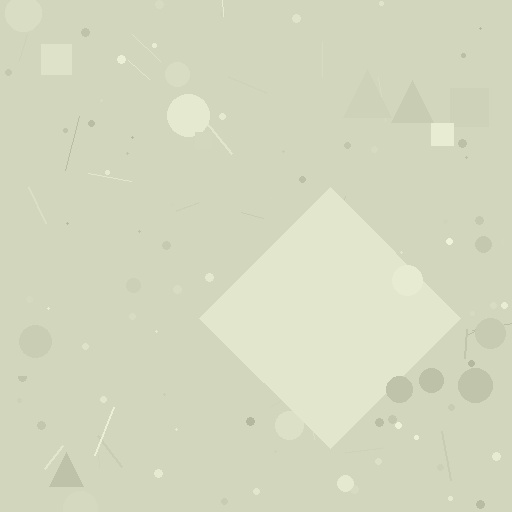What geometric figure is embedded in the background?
A diamond is embedded in the background.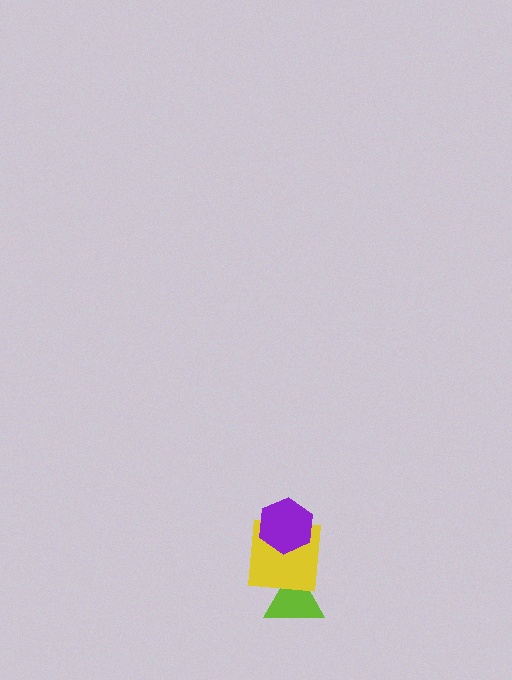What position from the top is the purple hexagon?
The purple hexagon is 1st from the top.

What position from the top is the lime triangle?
The lime triangle is 3rd from the top.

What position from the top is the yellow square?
The yellow square is 2nd from the top.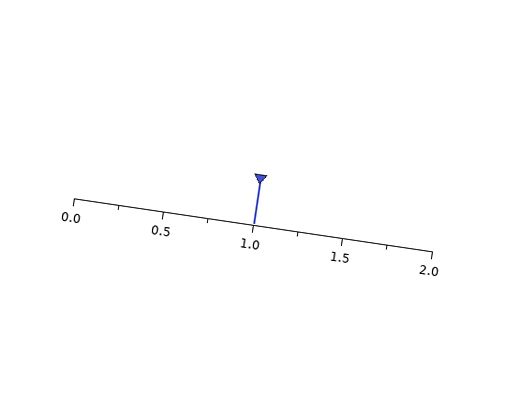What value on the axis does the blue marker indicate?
The marker indicates approximately 1.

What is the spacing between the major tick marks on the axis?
The major ticks are spaced 0.5 apart.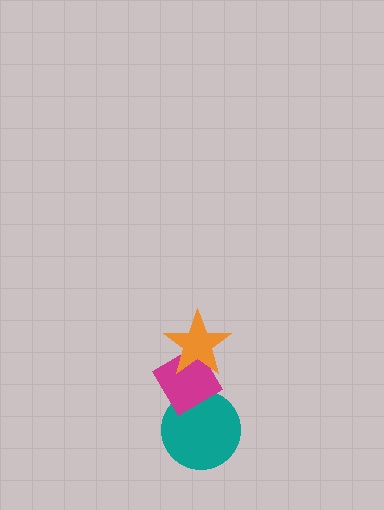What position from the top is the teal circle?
The teal circle is 3rd from the top.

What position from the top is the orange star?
The orange star is 1st from the top.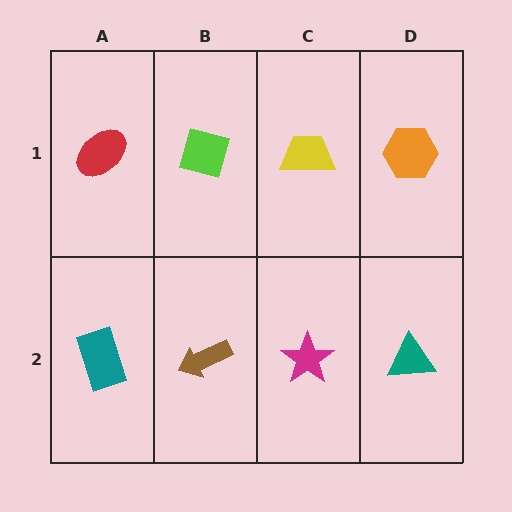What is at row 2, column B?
A brown arrow.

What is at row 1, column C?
A yellow trapezoid.